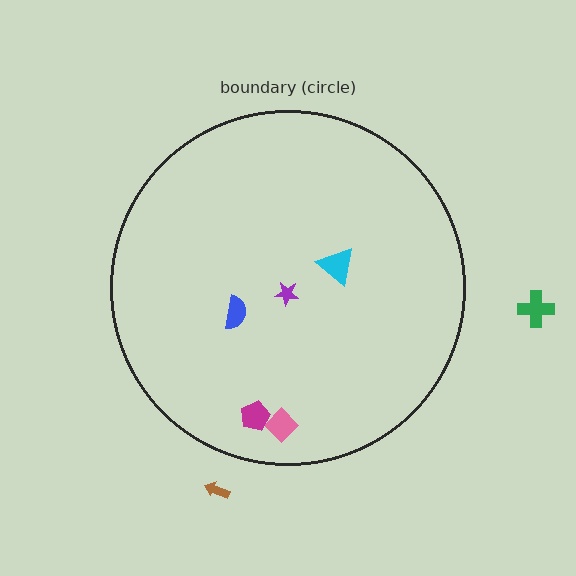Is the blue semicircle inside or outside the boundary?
Inside.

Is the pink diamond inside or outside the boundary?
Inside.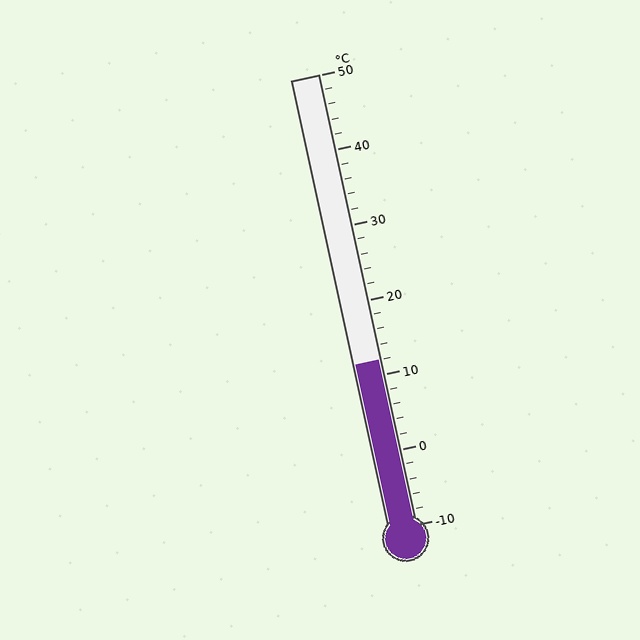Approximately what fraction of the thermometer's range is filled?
The thermometer is filled to approximately 35% of its range.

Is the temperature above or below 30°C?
The temperature is below 30°C.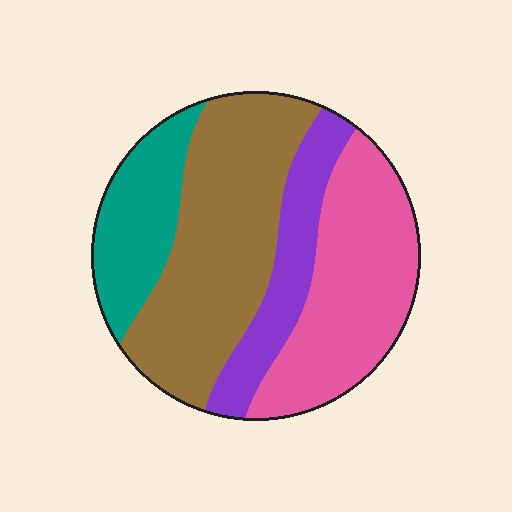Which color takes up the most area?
Brown, at roughly 40%.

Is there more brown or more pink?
Brown.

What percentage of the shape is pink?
Pink takes up about one third (1/3) of the shape.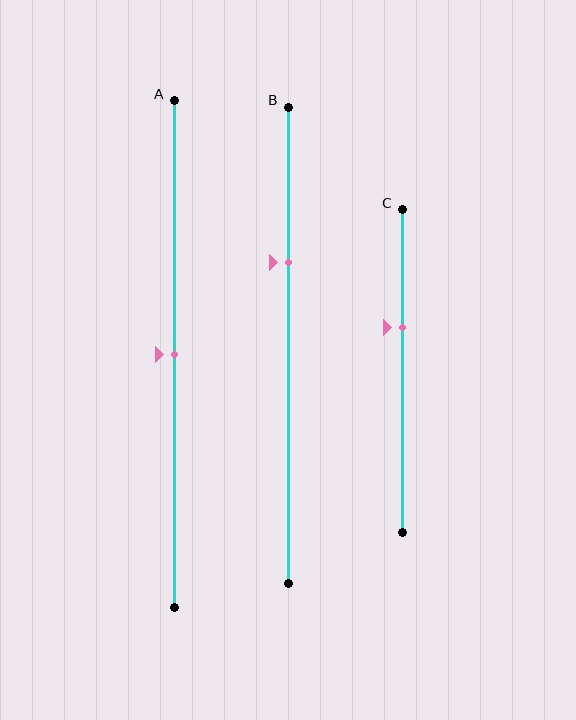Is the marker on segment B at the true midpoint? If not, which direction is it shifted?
No, the marker on segment B is shifted upward by about 17% of the segment length.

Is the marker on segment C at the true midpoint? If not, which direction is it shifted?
No, the marker on segment C is shifted upward by about 14% of the segment length.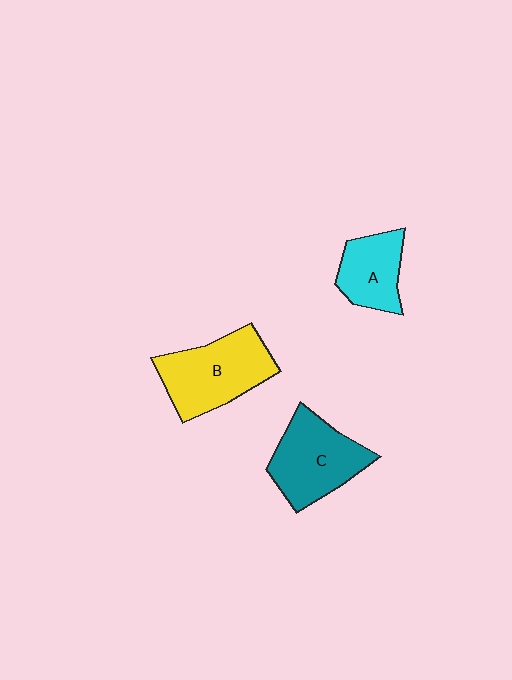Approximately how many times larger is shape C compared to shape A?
Approximately 1.5 times.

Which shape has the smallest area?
Shape A (cyan).